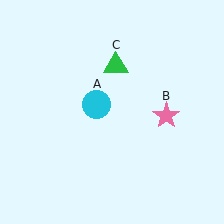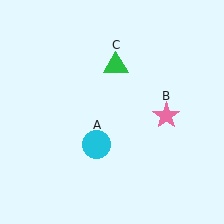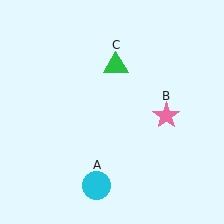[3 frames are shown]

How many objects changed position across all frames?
1 object changed position: cyan circle (object A).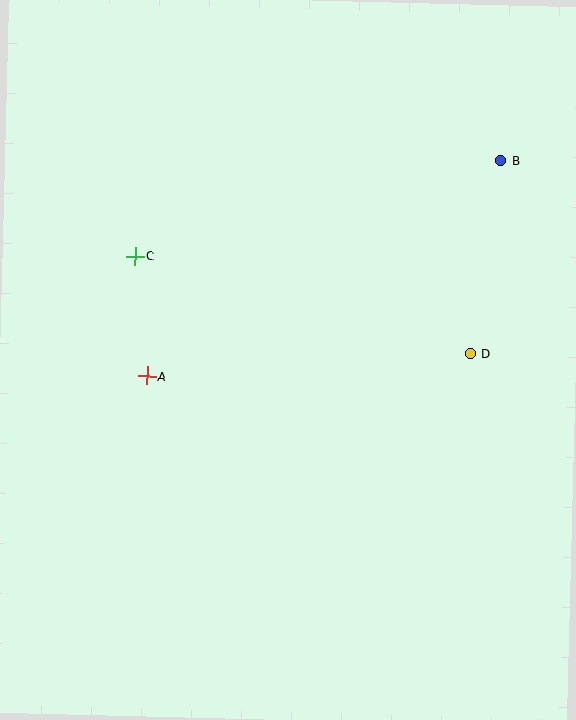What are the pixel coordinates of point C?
Point C is at (135, 256).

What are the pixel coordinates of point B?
Point B is at (501, 160).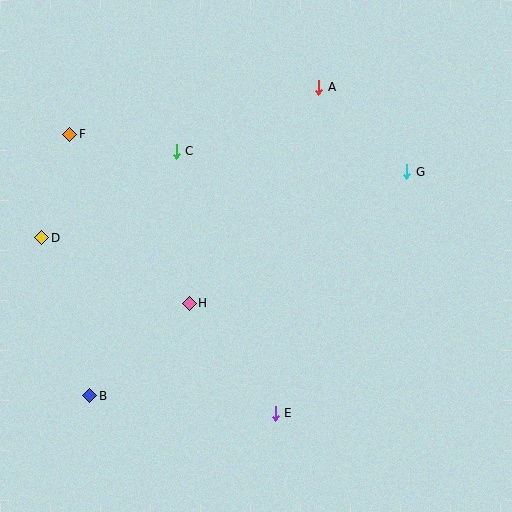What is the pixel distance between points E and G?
The distance between E and G is 275 pixels.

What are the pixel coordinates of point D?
Point D is at (42, 237).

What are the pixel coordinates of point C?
Point C is at (177, 151).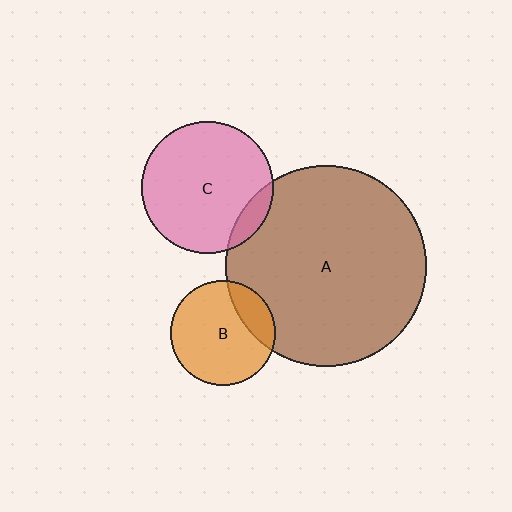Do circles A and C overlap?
Yes.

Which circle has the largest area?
Circle A (brown).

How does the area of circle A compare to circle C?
Approximately 2.3 times.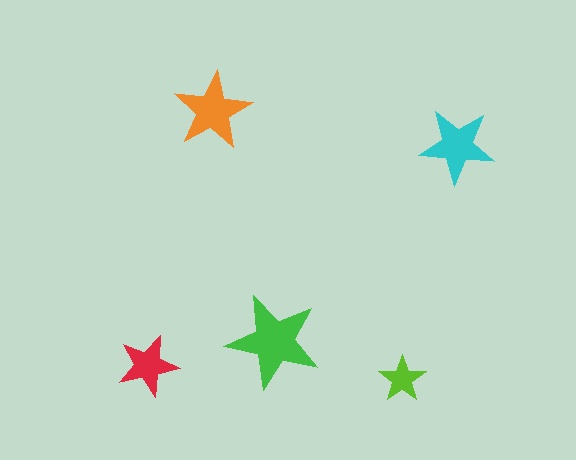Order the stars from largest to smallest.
the green one, the orange one, the cyan one, the red one, the lime one.